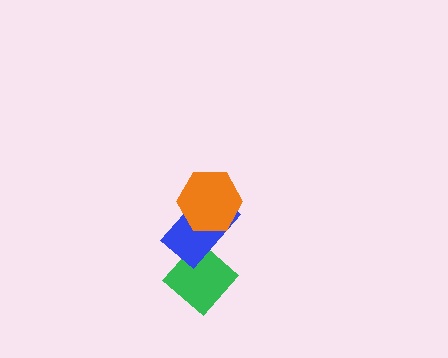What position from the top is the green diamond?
The green diamond is 3rd from the top.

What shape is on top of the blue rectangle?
The orange hexagon is on top of the blue rectangle.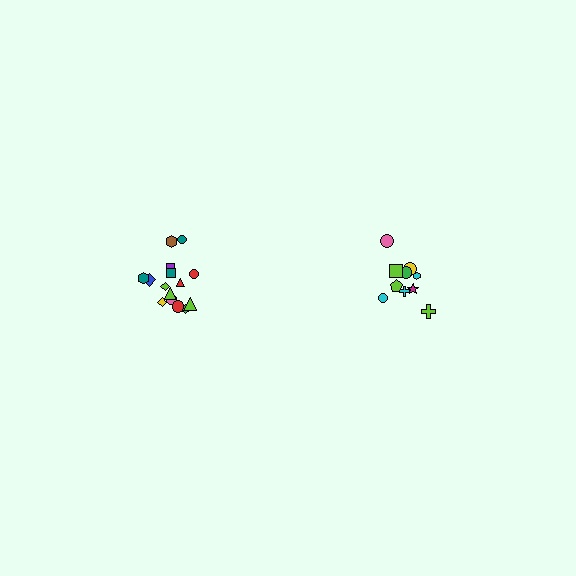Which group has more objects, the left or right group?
The left group.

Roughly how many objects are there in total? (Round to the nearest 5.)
Roughly 25 objects in total.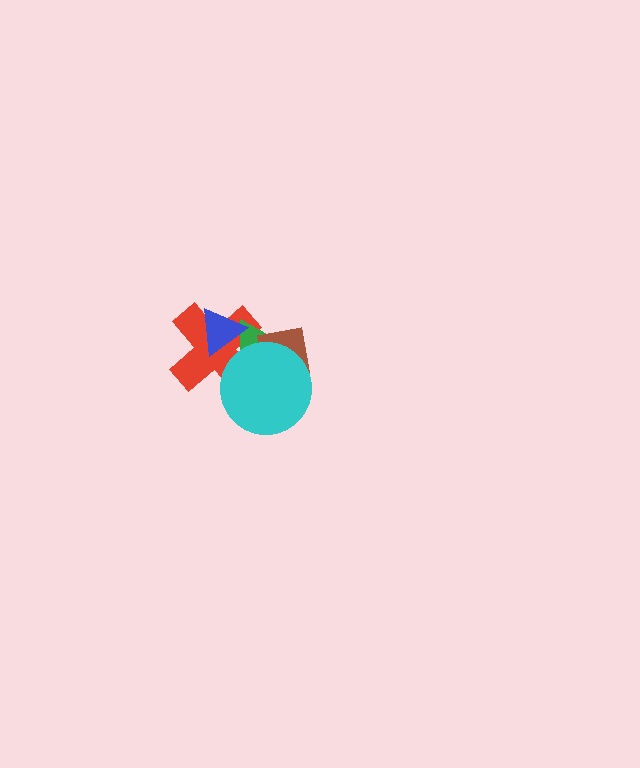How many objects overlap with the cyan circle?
3 objects overlap with the cyan circle.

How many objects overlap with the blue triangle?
2 objects overlap with the blue triangle.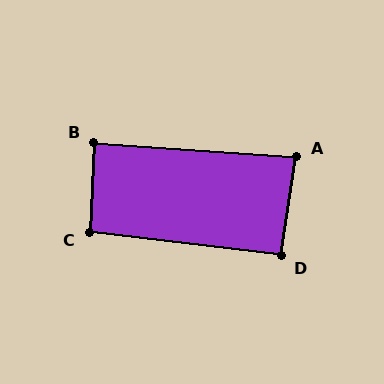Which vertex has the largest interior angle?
C, at approximately 94 degrees.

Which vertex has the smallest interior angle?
A, at approximately 86 degrees.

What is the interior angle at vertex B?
Approximately 89 degrees (approximately right).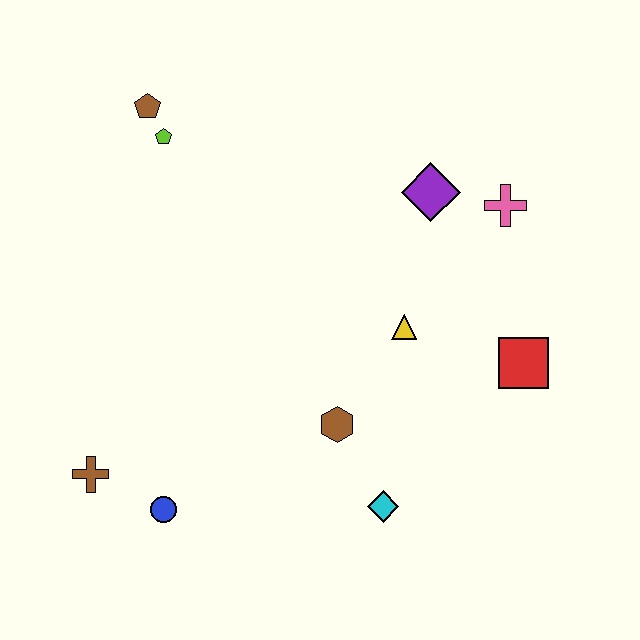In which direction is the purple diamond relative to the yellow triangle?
The purple diamond is above the yellow triangle.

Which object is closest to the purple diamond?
The pink cross is closest to the purple diamond.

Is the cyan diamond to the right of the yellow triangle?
No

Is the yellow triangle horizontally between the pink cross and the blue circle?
Yes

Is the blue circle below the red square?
Yes